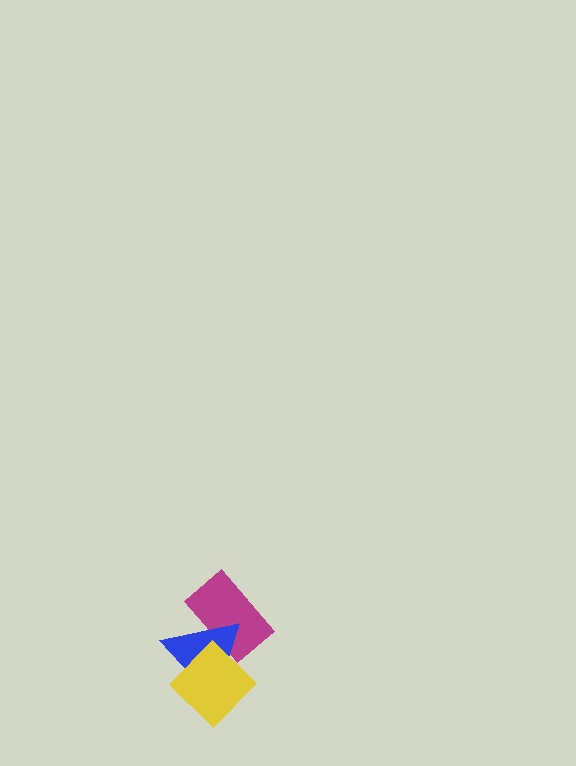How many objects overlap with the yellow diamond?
1 object overlaps with the yellow diamond.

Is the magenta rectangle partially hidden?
Yes, it is partially covered by another shape.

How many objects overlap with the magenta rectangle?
1 object overlaps with the magenta rectangle.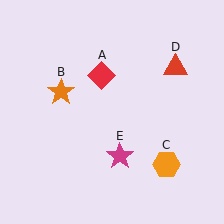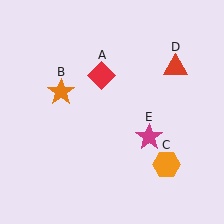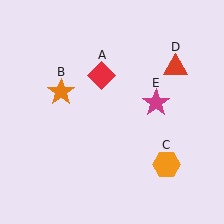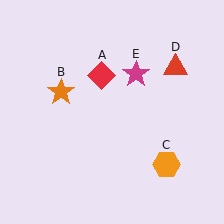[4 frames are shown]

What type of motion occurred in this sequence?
The magenta star (object E) rotated counterclockwise around the center of the scene.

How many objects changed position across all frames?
1 object changed position: magenta star (object E).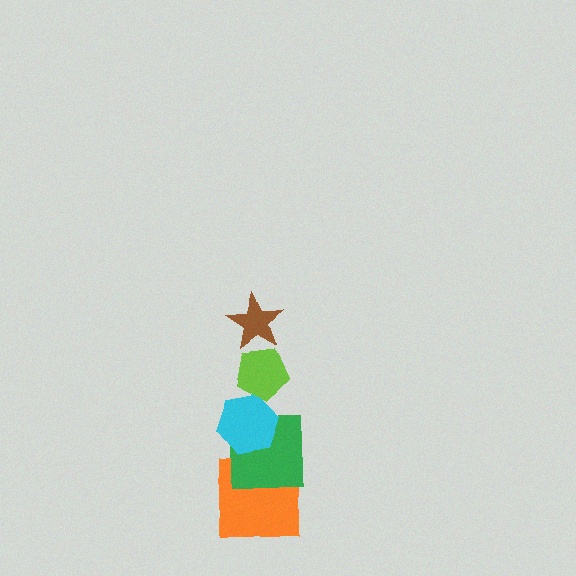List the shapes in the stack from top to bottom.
From top to bottom: the brown star, the lime pentagon, the cyan hexagon, the green square, the orange square.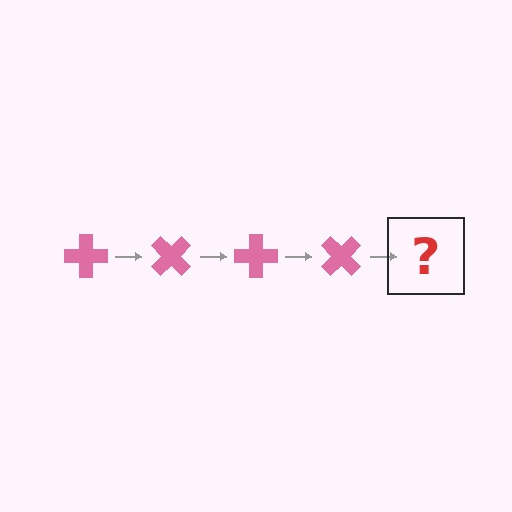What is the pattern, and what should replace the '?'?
The pattern is that the cross rotates 45 degrees each step. The '?' should be a pink cross rotated 180 degrees.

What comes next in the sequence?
The next element should be a pink cross rotated 180 degrees.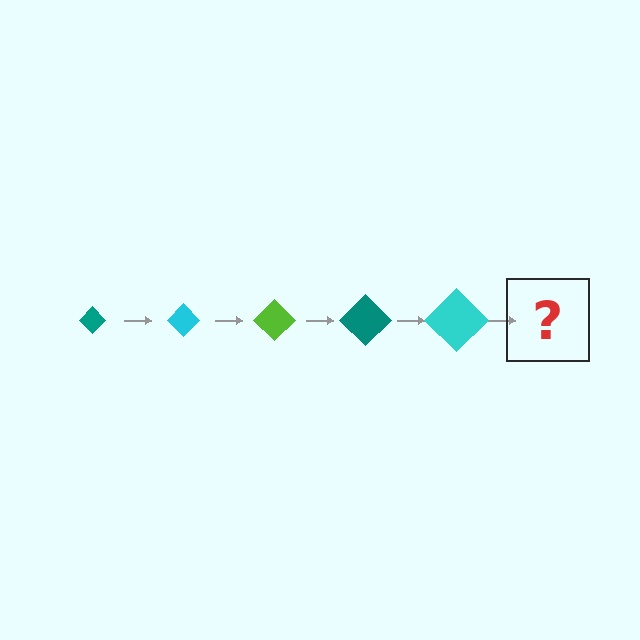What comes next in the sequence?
The next element should be a lime diamond, larger than the previous one.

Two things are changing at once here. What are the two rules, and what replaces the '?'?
The two rules are that the diamond grows larger each step and the color cycles through teal, cyan, and lime. The '?' should be a lime diamond, larger than the previous one.